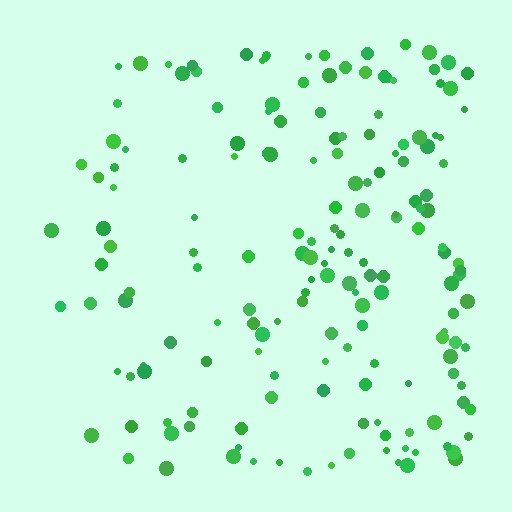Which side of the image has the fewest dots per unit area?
The left.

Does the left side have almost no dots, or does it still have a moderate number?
Still a moderate number, just noticeably fewer than the right.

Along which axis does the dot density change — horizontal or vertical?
Horizontal.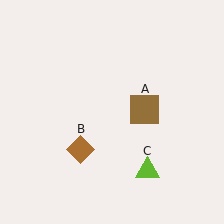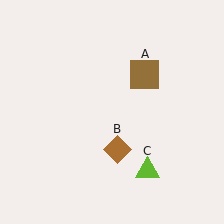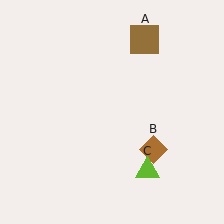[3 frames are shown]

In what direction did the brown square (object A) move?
The brown square (object A) moved up.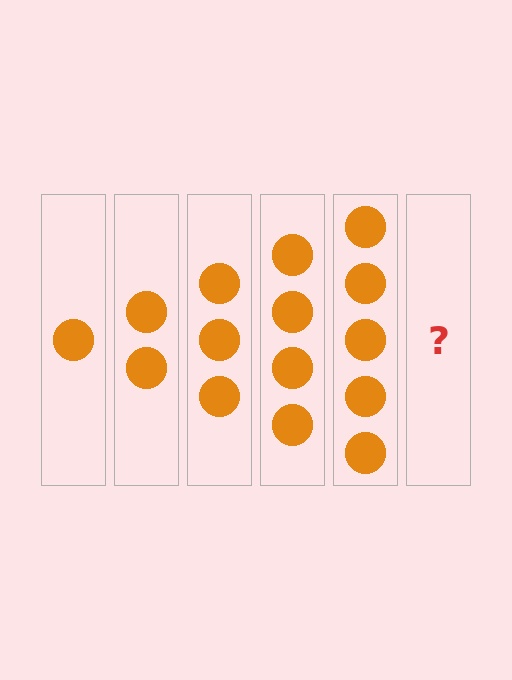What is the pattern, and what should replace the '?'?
The pattern is that each step adds one more circle. The '?' should be 6 circles.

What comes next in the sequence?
The next element should be 6 circles.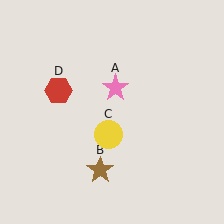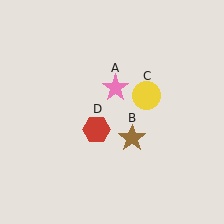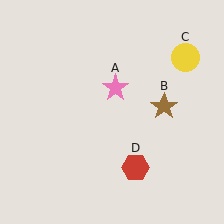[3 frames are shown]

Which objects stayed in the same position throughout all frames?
Pink star (object A) remained stationary.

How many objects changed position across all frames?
3 objects changed position: brown star (object B), yellow circle (object C), red hexagon (object D).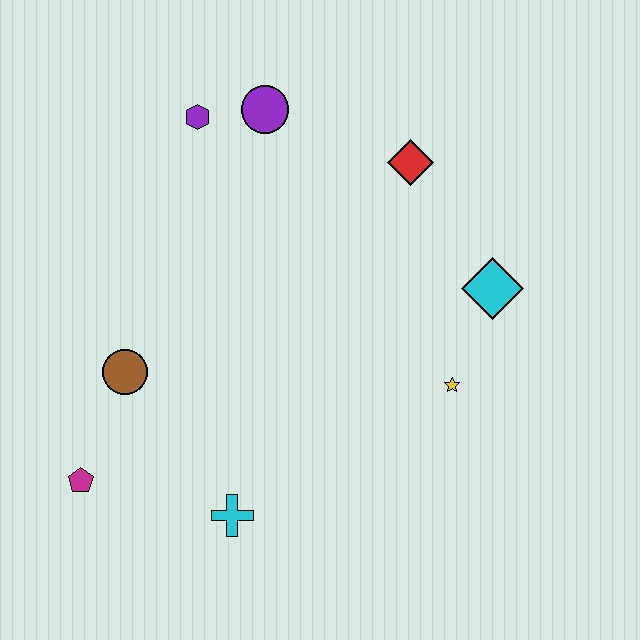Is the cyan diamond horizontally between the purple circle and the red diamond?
No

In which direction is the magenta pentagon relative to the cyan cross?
The magenta pentagon is to the left of the cyan cross.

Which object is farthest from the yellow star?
The magenta pentagon is farthest from the yellow star.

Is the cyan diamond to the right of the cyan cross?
Yes